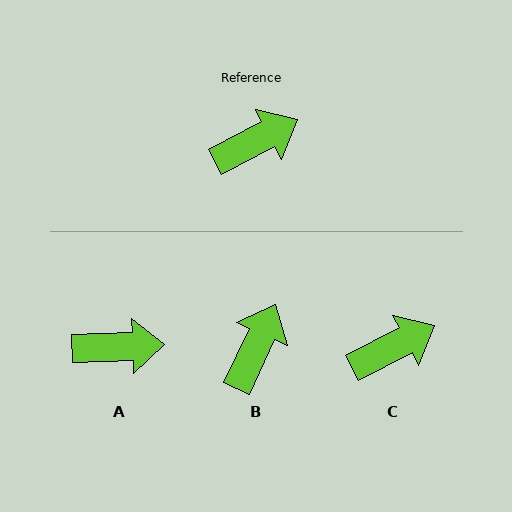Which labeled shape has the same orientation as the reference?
C.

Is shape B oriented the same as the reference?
No, it is off by about 38 degrees.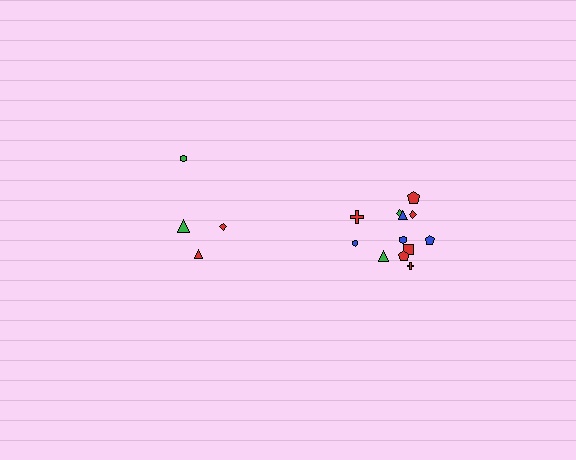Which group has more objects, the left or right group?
The right group.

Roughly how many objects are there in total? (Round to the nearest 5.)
Roughly 15 objects in total.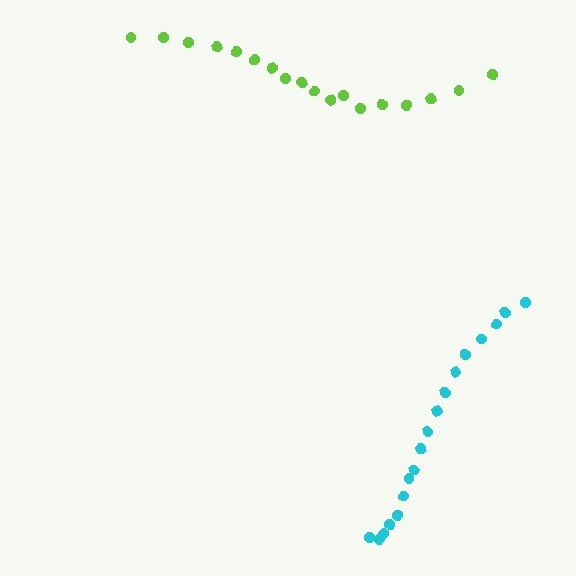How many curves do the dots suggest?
There are 2 distinct paths.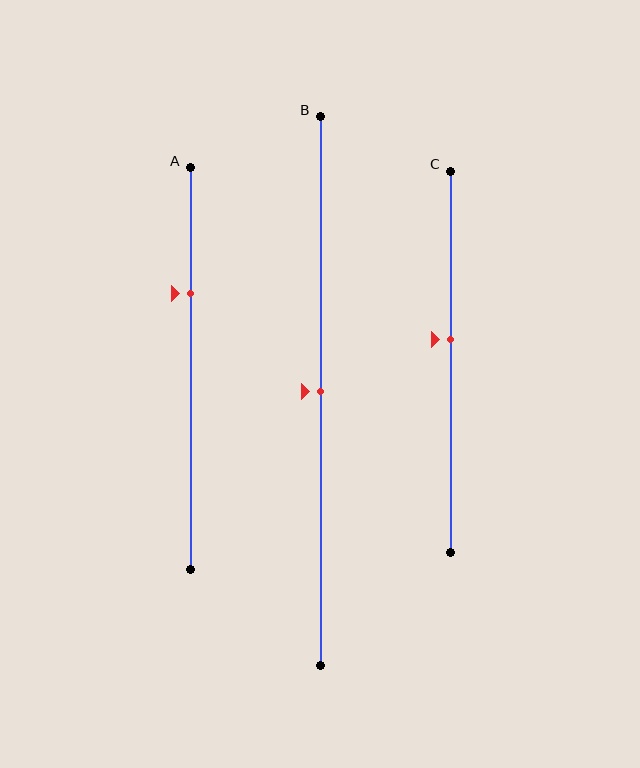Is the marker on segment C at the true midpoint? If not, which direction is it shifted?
No, the marker on segment C is shifted upward by about 6% of the segment length.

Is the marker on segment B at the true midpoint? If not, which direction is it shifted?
Yes, the marker on segment B is at the true midpoint.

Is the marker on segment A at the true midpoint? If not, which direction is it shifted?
No, the marker on segment A is shifted upward by about 19% of the segment length.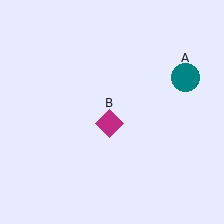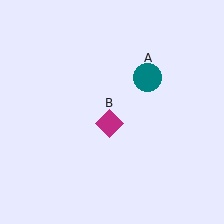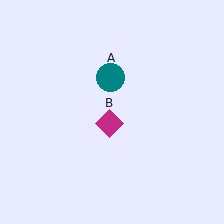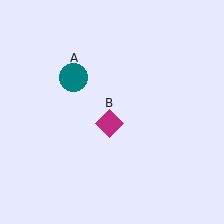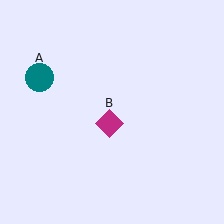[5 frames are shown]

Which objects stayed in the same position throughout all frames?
Magenta diamond (object B) remained stationary.